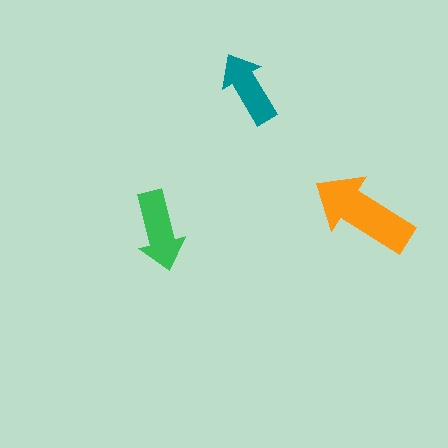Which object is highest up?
The teal arrow is topmost.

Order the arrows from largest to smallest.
the orange one, the green one, the teal one.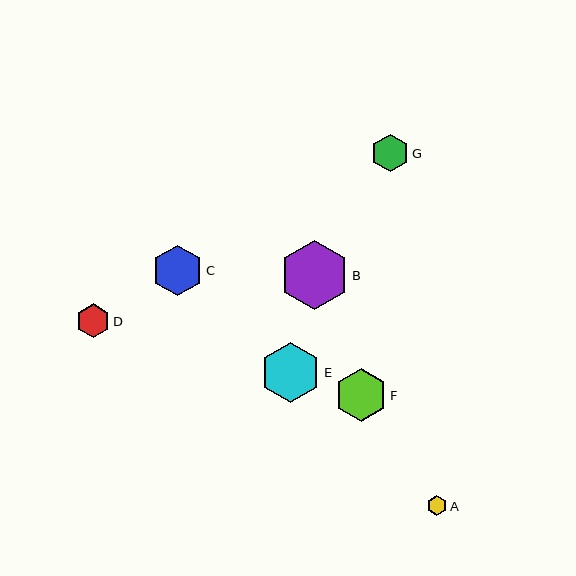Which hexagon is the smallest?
Hexagon A is the smallest with a size of approximately 20 pixels.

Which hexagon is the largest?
Hexagon B is the largest with a size of approximately 69 pixels.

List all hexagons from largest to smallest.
From largest to smallest: B, E, F, C, G, D, A.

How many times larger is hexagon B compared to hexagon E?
Hexagon B is approximately 1.1 times the size of hexagon E.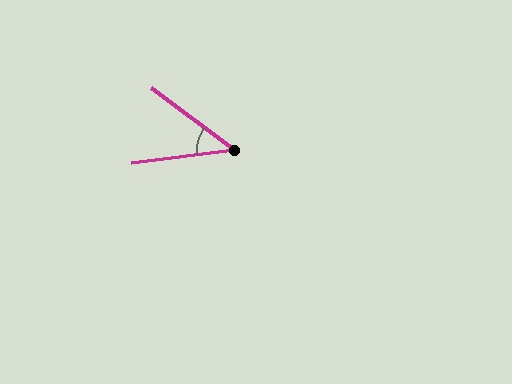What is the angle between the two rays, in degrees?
Approximately 44 degrees.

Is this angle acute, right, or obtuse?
It is acute.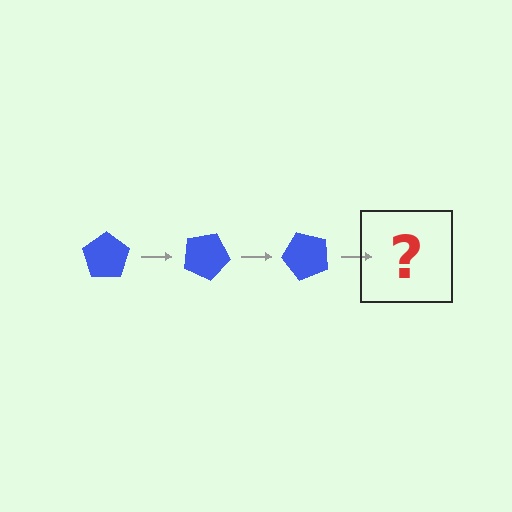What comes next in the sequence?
The next element should be a blue pentagon rotated 75 degrees.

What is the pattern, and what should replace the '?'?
The pattern is that the pentagon rotates 25 degrees each step. The '?' should be a blue pentagon rotated 75 degrees.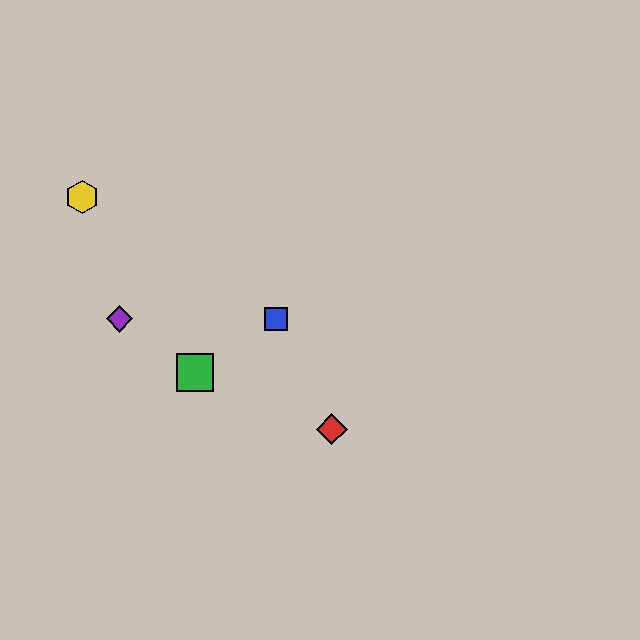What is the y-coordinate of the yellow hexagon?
The yellow hexagon is at y≈197.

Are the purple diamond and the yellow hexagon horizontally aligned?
No, the purple diamond is at y≈319 and the yellow hexagon is at y≈197.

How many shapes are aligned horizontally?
2 shapes (the blue square, the purple diamond) are aligned horizontally.